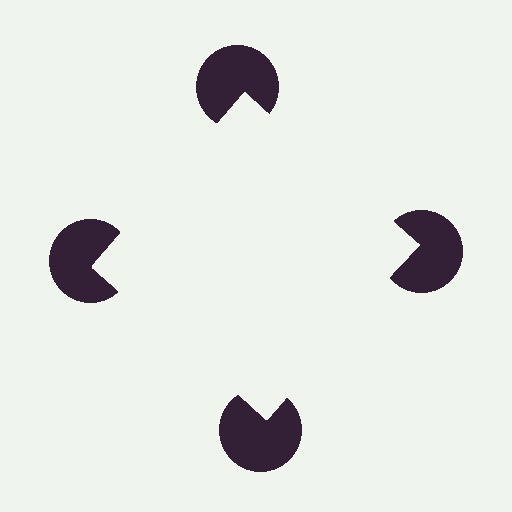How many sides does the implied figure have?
4 sides.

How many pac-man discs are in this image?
There are 4 — one at each vertex of the illusory square.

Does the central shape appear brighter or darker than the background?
It typically appears slightly brighter than the background, even though no actual brightness change is drawn.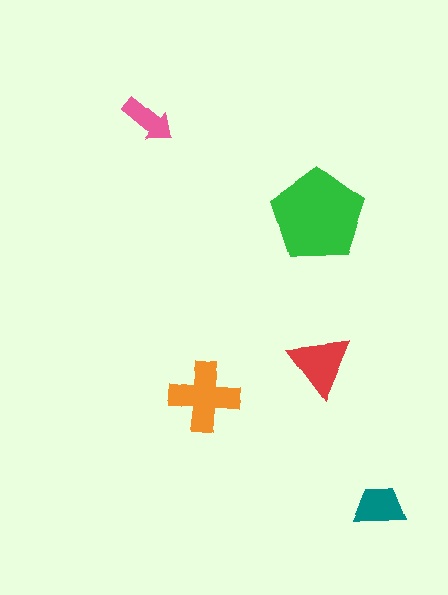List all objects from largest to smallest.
The green pentagon, the orange cross, the red triangle, the teal trapezoid, the pink arrow.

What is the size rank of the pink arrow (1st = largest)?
5th.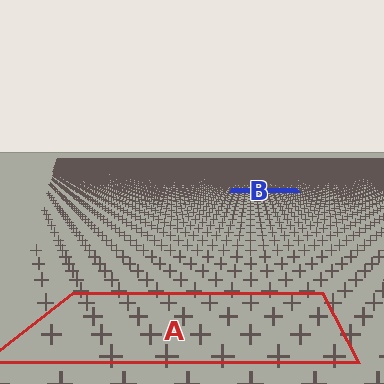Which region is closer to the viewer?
Region A is closer. The texture elements there are larger and more spread out.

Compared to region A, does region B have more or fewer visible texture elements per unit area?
Region B has more texture elements per unit area — they are packed more densely because it is farther away.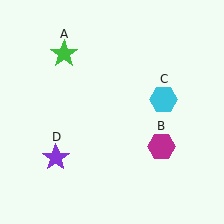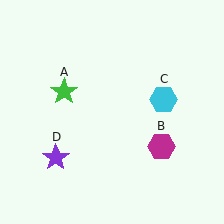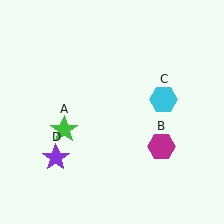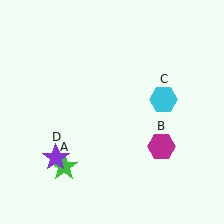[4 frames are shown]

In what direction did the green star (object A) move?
The green star (object A) moved down.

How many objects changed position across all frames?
1 object changed position: green star (object A).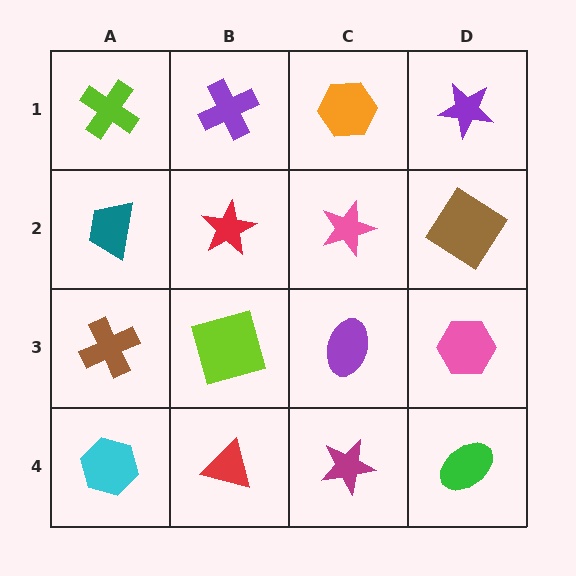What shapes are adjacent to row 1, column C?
A pink star (row 2, column C), a purple cross (row 1, column B), a purple star (row 1, column D).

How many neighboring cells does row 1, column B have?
3.